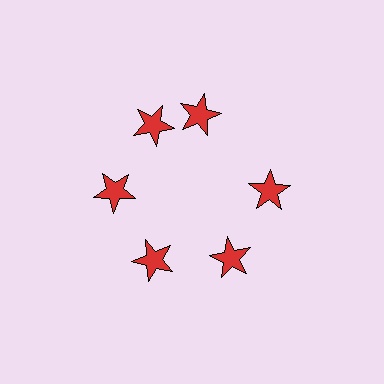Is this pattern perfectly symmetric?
No. The 6 red stars are arranged in a ring, but one element near the 1 o'clock position is rotated out of alignment along the ring, breaking the 6-fold rotational symmetry.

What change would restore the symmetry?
The symmetry would be restored by rotating it back into even spacing with its neighbors so that all 6 stars sit at equal angles and equal distance from the center.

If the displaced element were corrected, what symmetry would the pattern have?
It would have 6-fold rotational symmetry — the pattern would map onto itself every 60 degrees.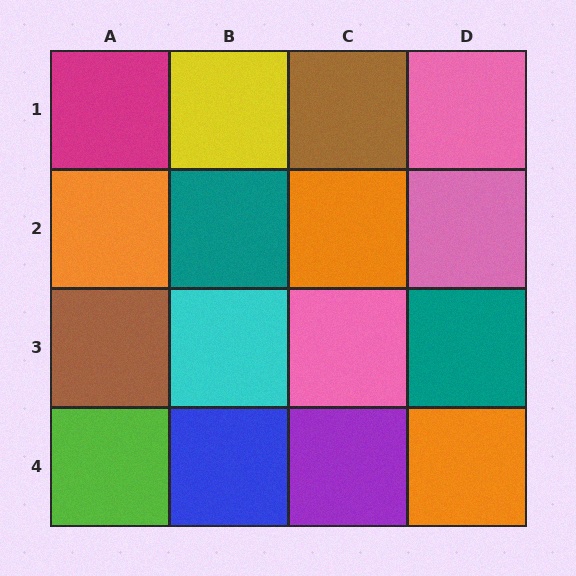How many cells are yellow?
1 cell is yellow.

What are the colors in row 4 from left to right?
Lime, blue, purple, orange.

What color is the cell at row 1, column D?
Pink.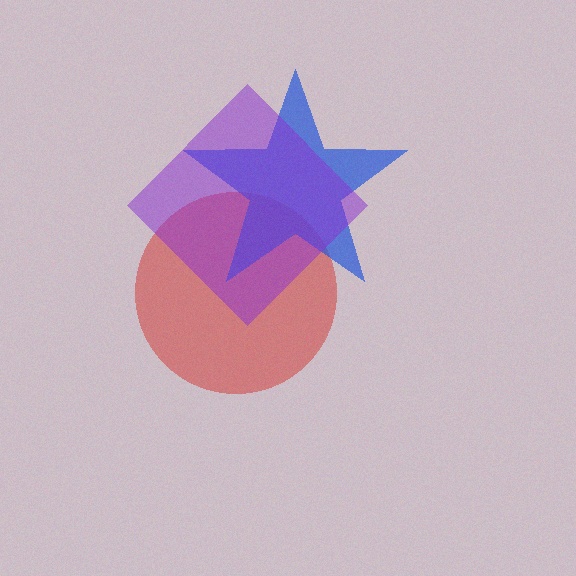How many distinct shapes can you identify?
There are 3 distinct shapes: a red circle, a blue star, a purple diamond.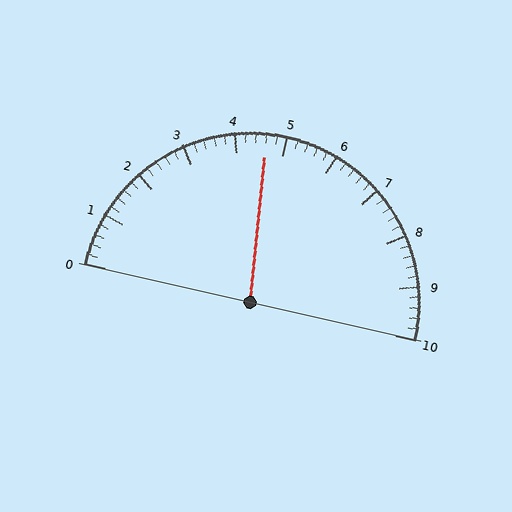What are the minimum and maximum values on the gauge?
The gauge ranges from 0 to 10.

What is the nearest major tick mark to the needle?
The nearest major tick mark is 5.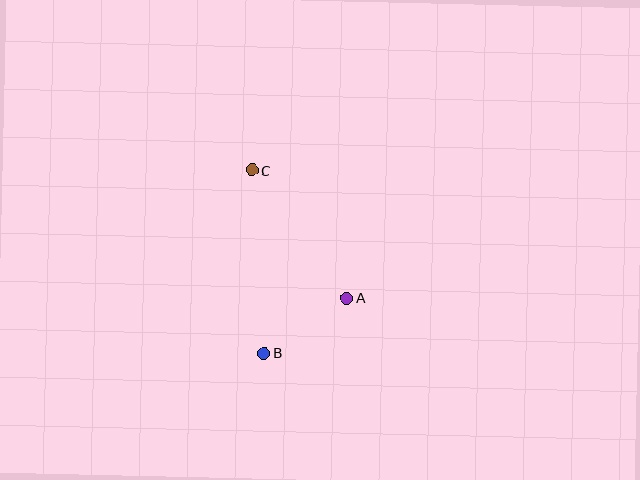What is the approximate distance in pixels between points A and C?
The distance between A and C is approximately 159 pixels.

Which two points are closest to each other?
Points A and B are closest to each other.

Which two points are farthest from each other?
Points B and C are farthest from each other.